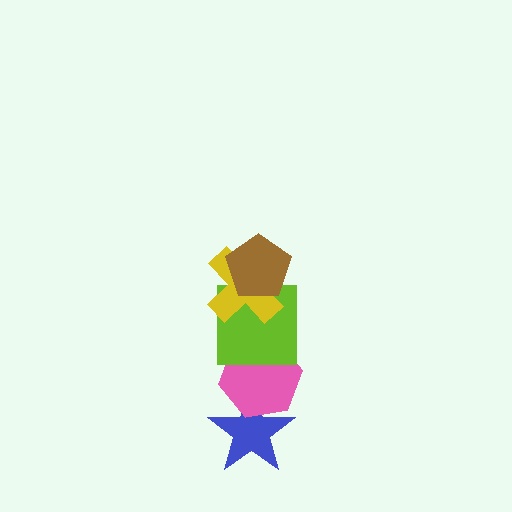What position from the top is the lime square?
The lime square is 3rd from the top.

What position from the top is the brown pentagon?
The brown pentagon is 1st from the top.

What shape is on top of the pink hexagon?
The lime square is on top of the pink hexagon.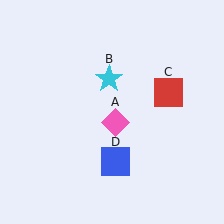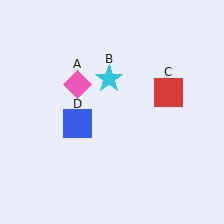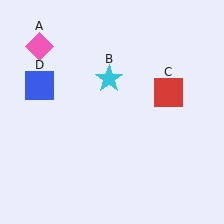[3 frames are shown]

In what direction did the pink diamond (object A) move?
The pink diamond (object A) moved up and to the left.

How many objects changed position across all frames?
2 objects changed position: pink diamond (object A), blue square (object D).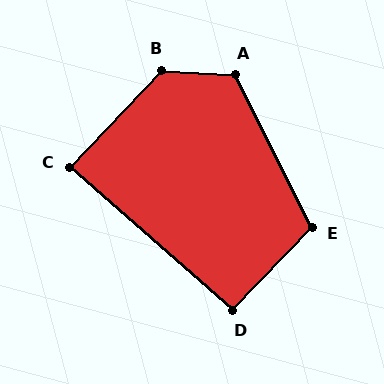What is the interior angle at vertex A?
Approximately 120 degrees (obtuse).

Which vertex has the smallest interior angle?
C, at approximately 88 degrees.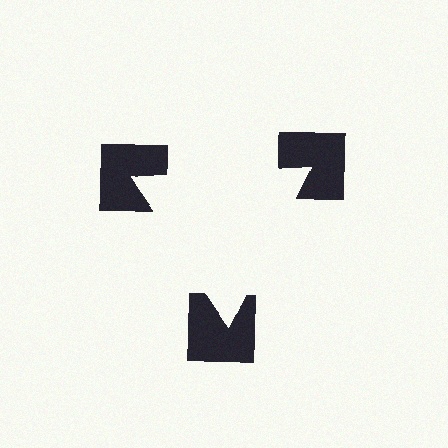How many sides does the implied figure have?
3 sides.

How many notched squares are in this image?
There are 3 — one at each vertex of the illusory triangle.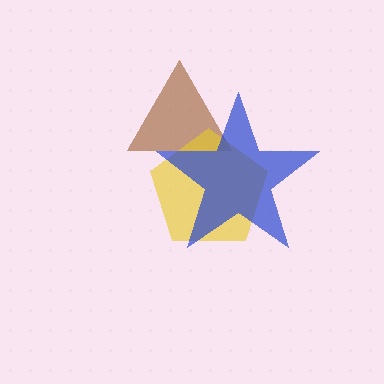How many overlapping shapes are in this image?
There are 3 overlapping shapes in the image.